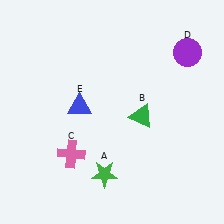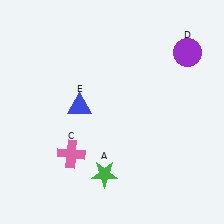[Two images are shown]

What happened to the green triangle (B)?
The green triangle (B) was removed in Image 2. It was in the bottom-right area of Image 1.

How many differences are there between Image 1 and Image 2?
There is 1 difference between the two images.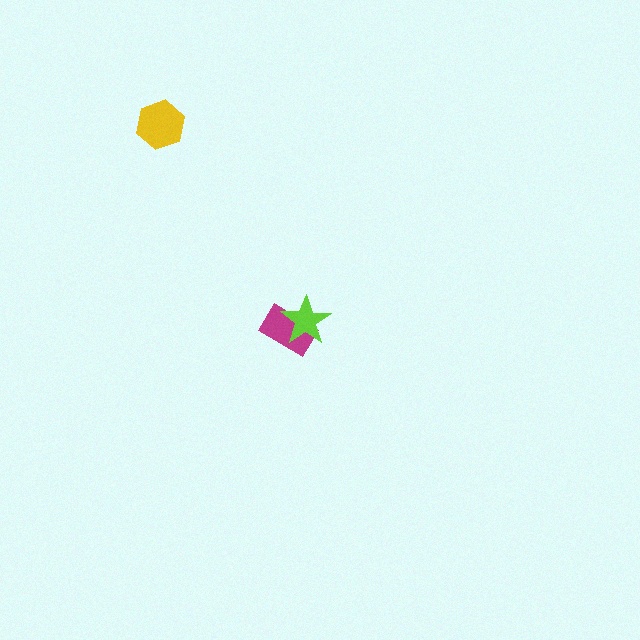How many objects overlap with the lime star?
1 object overlaps with the lime star.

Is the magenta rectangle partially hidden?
Yes, it is partially covered by another shape.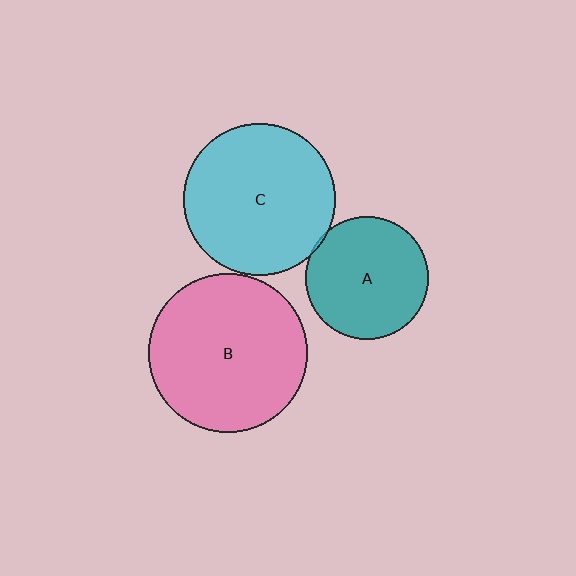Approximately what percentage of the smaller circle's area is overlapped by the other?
Approximately 5%.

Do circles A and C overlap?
Yes.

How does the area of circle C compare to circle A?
Approximately 1.5 times.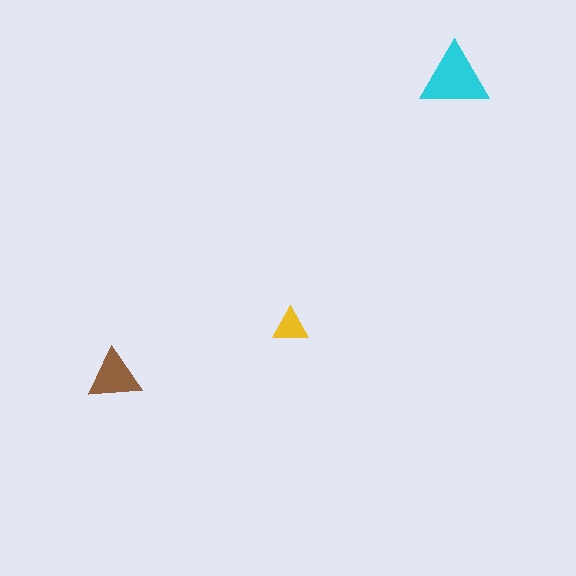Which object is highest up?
The cyan triangle is topmost.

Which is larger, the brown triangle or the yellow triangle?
The brown one.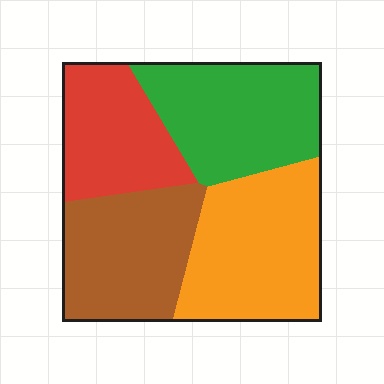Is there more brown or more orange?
Orange.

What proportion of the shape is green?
Green covers 27% of the shape.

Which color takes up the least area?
Red, at roughly 20%.